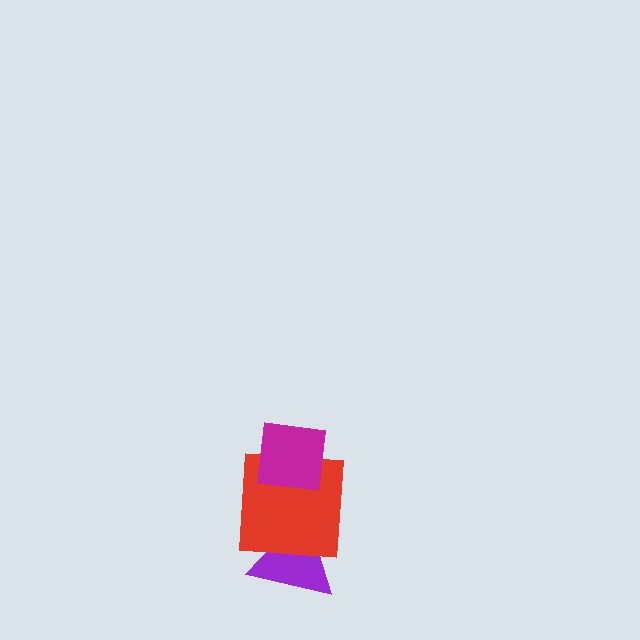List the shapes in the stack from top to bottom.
From top to bottom: the magenta square, the red square, the purple triangle.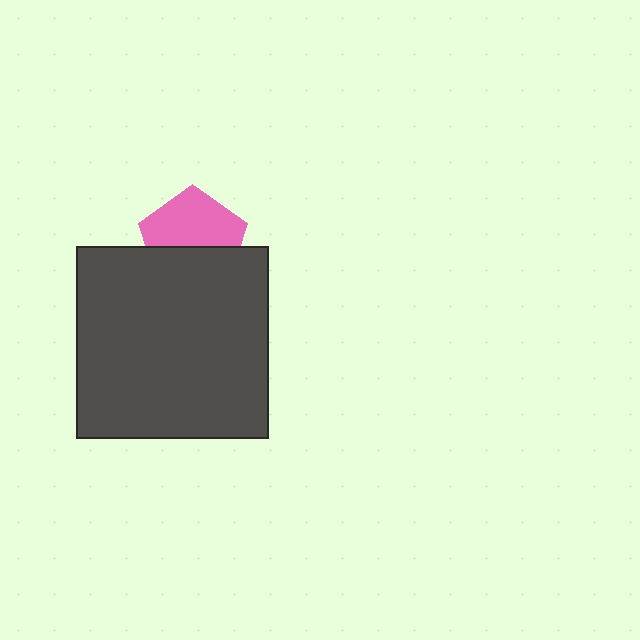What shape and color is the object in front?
The object in front is a dark gray square.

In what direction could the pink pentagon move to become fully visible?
The pink pentagon could move up. That would shift it out from behind the dark gray square entirely.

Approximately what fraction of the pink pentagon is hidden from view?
Roughly 45% of the pink pentagon is hidden behind the dark gray square.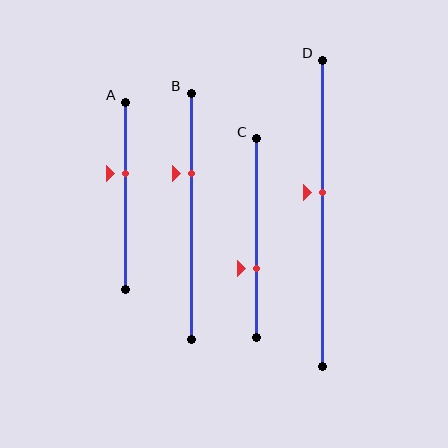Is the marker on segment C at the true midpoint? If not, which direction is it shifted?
No, the marker on segment C is shifted downward by about 15% of the segment length.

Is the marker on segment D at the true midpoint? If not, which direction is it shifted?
No, the marker on segment D is shifted upward by about 7% of the segment length.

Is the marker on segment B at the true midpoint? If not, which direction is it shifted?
No, the marker on segment B is shifted upward by about 18% of the segment length.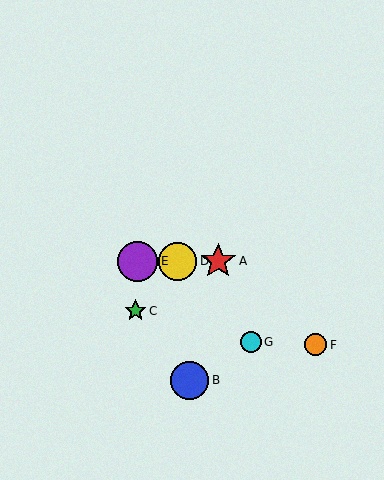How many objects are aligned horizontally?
3 objects (A, D, E) are aligned horizontally.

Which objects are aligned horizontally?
Objects A, D, E are aligned horizontally.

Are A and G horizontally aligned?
No, A is at y≈261 and G is at y≈342.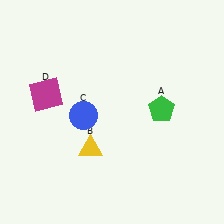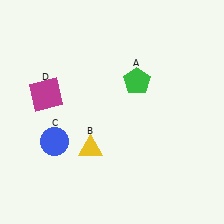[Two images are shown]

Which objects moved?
The objects that moved are: the green pentagon (A), the blue circle (C).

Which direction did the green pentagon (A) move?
The green pentagon (A) moved up.